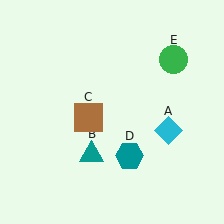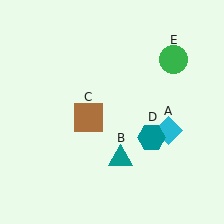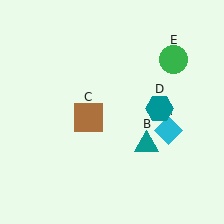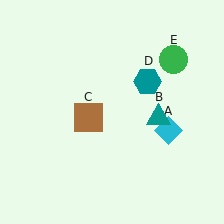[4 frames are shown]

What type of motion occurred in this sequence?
The teal triangle (object B), teal hexagon (object D) rotated counterclockwise around the center of the scene.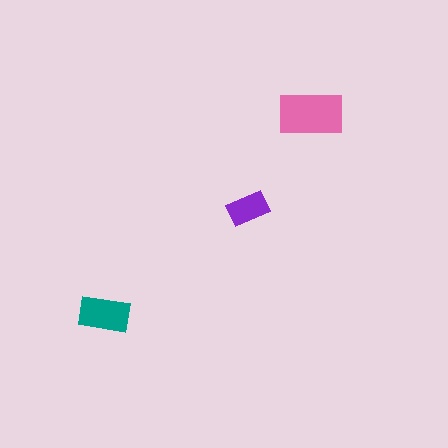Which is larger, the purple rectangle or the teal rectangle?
The teal one.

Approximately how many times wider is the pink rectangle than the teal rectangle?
About 1.5 times wider.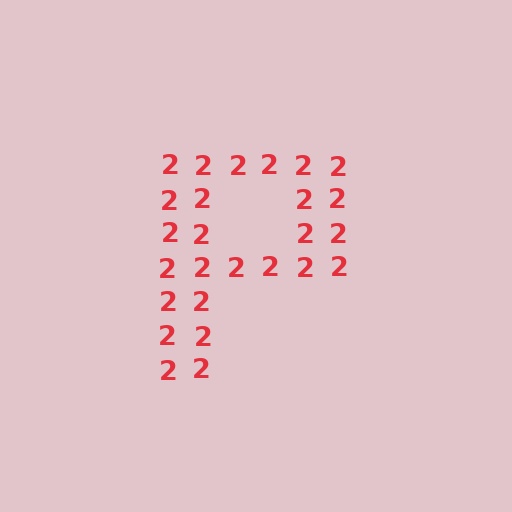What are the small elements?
The small elements are digit 2's.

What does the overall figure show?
The overall figure shows the letter P.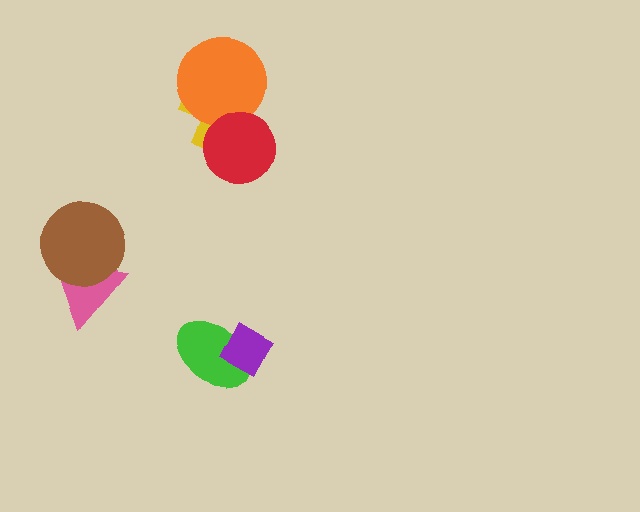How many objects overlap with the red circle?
2 objects overlap with the red circle.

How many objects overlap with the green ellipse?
1 object overlaps with the green ellipse.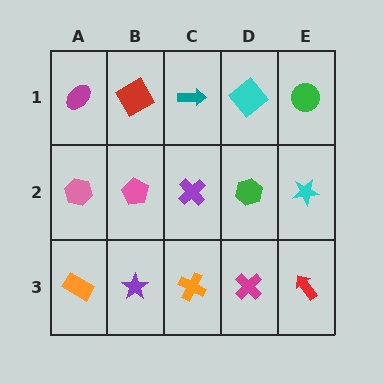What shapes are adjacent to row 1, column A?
A pink hexagon (row 2, column A), a red square (row 1, column B).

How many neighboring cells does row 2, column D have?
4.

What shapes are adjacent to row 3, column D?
A green hexagon (row 2, column D), an orange cross (row 3, column C), a red arrow (row 3, column E).